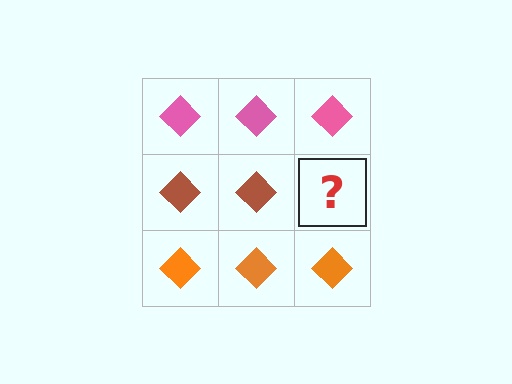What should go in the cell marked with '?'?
The missing cell should contain a brown diamond.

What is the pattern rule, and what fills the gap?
The rule is that each row has a consistent color. The gap should be filled with a brown diamond.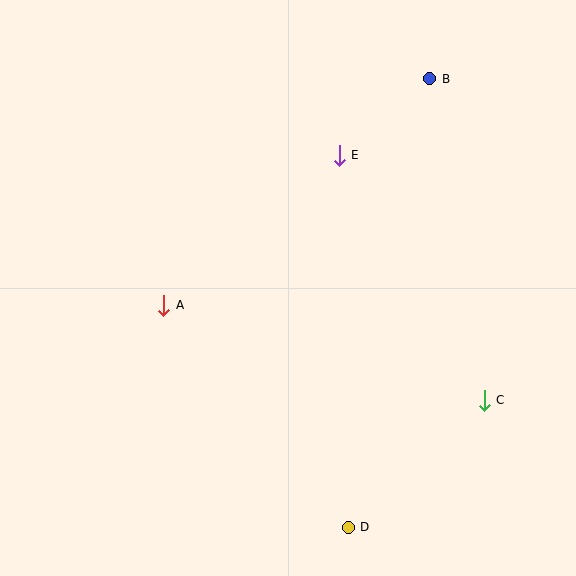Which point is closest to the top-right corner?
Point B is closest to the top-right corner.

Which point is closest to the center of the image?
Point A at (164, 305) is closest to the center.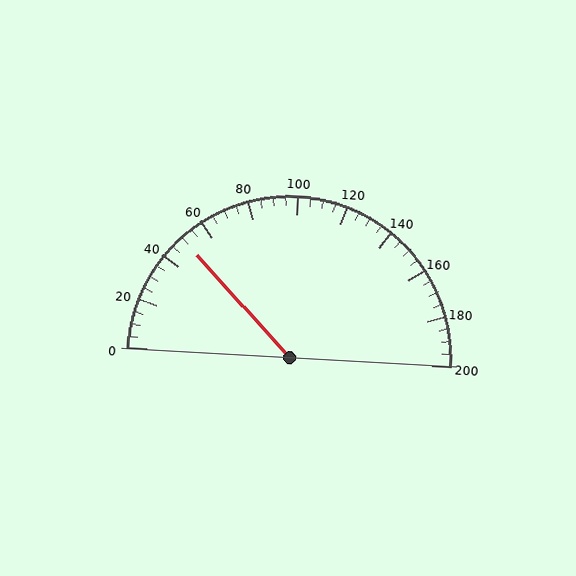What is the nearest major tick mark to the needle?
The nearest major tick mark is 40.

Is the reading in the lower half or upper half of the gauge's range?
The reading is in the lower half of the range (0 to 200).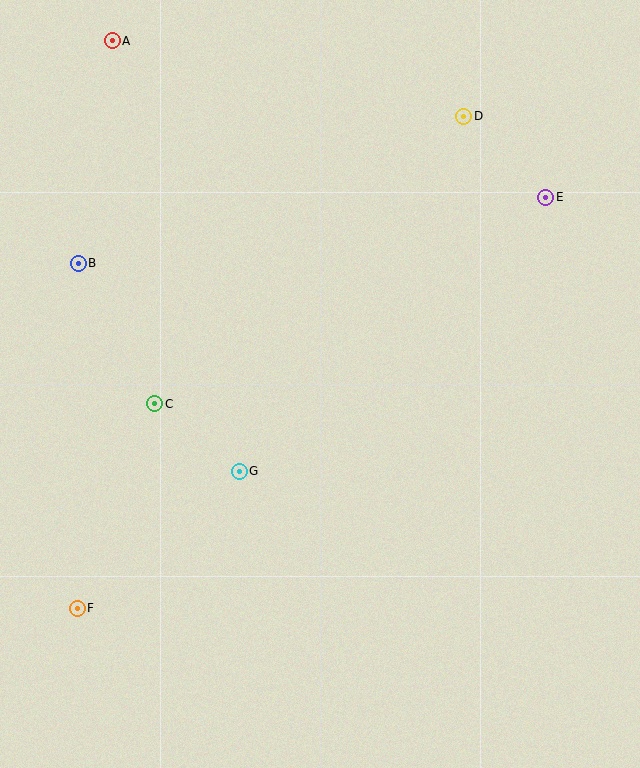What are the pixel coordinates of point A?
Point A is at (112, 41).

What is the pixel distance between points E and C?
The distance between E and C is 442 pixels.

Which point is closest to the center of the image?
Point G at (239, 471) is closest to the center.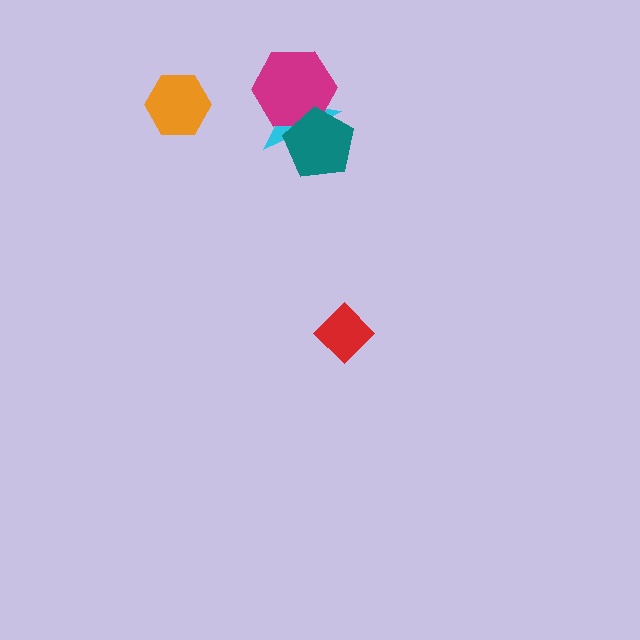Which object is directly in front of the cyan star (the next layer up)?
The magenta hexagon is directly in front of the cyan star.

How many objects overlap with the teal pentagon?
2 objects overlap with the teal pentagon.